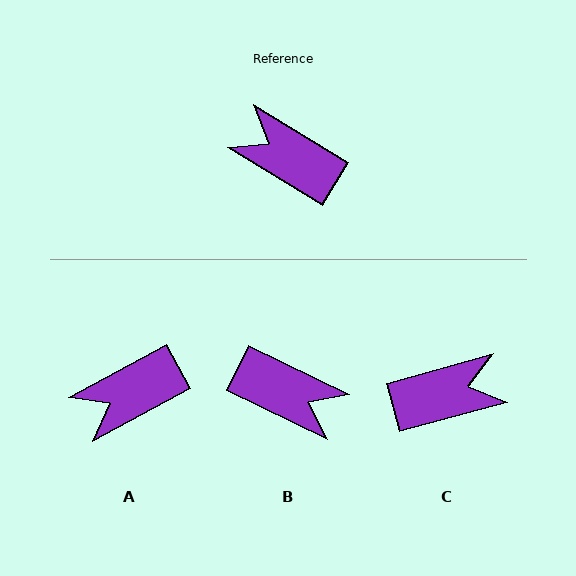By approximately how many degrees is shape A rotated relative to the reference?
Approximately 60 degrees counter-clockwise.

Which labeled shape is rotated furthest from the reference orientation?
B, about 175 degrees away.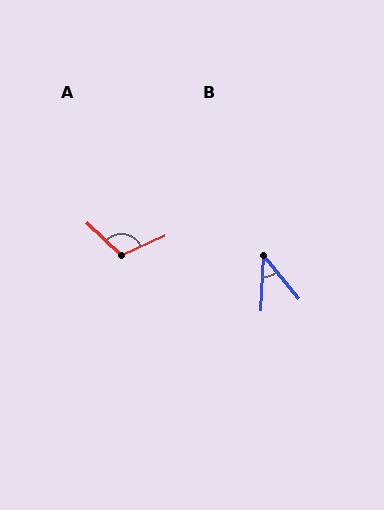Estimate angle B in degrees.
Approximately 42 degrees.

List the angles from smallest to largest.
B (42°), A (113°).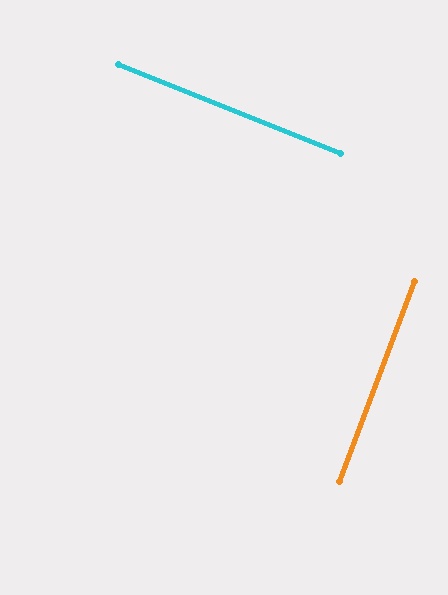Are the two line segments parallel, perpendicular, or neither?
Perpendicular — they meet at approximately 89°.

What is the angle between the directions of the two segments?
Approximately 89 degrees.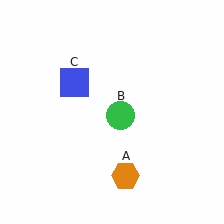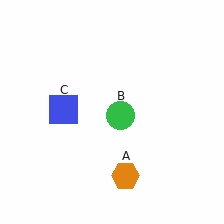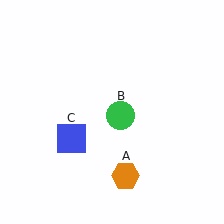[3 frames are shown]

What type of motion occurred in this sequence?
The blue square (object C) rotated counterclockwise around the center of the scene.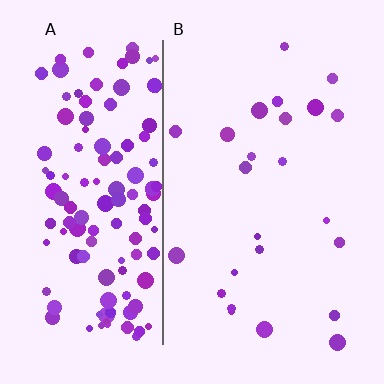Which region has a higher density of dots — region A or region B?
A (the left).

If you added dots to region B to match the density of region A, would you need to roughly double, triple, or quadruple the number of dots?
Approximately quadruple.